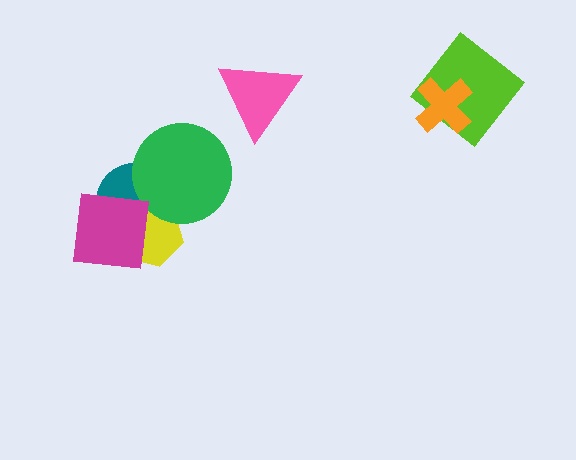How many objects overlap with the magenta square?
2 objects overlap with the magenta square.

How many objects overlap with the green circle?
2 objects overlap with the green circle.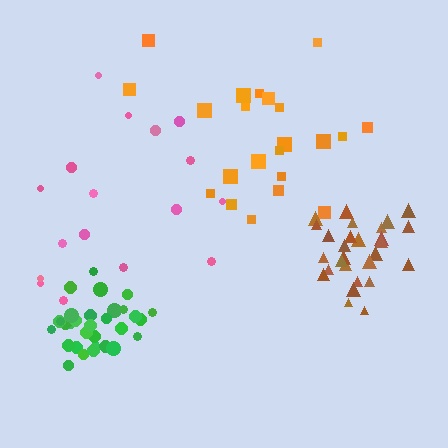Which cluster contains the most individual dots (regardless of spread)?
Green (31).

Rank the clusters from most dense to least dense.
green, brown, orange, pink.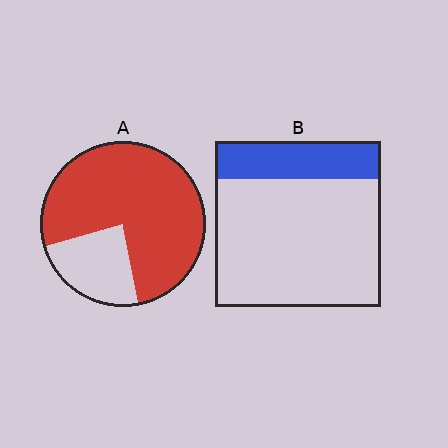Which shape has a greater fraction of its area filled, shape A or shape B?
Shape A.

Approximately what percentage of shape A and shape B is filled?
A is approximately 75% and B is approximately 25%.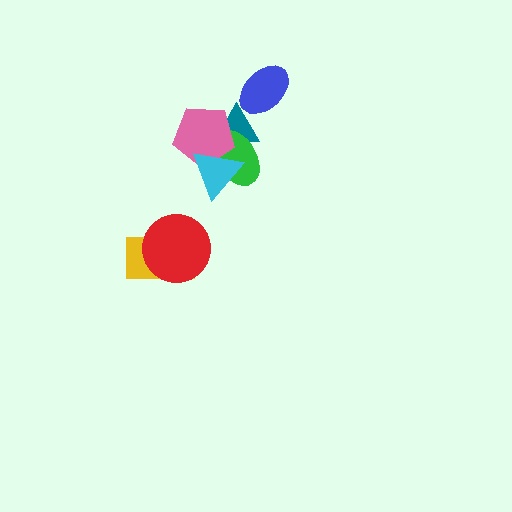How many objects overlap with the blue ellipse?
1 object overlaps with the blue ellipse.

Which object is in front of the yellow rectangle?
The red circle is in front of the yellow rectangle.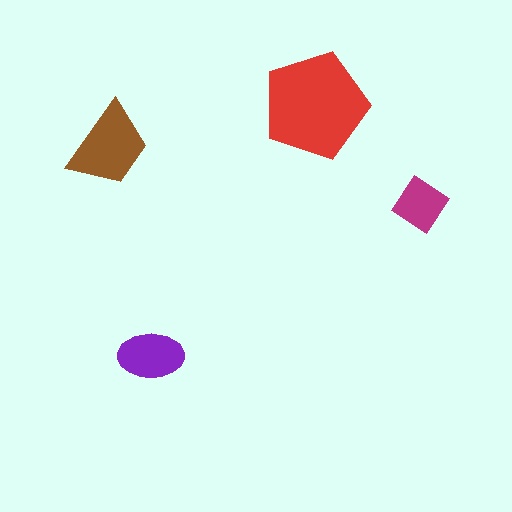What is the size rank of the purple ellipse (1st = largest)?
3rd.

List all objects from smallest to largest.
The magenta diamond, the purple ellipse, the brown trapezoid, the red pentagon.